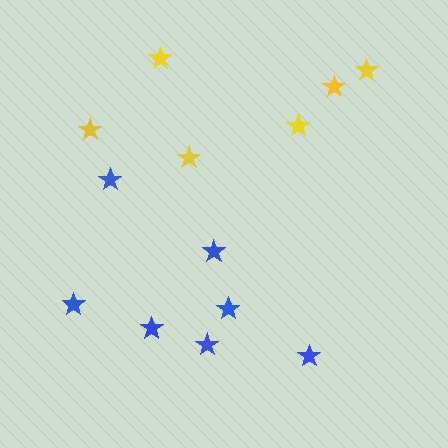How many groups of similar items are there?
There are 2 groups: one group of yellow stars (6) and one group of blue stars (7).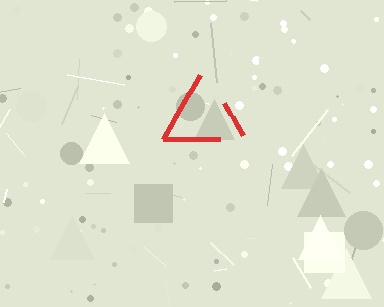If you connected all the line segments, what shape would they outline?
They would outline a triangle.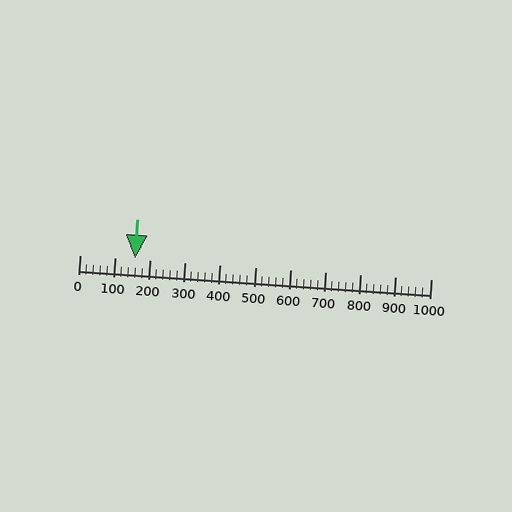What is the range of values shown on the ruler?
The ruler shows values from 0 to 1000.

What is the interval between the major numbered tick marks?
The major tick marks are spaced 100 units apart.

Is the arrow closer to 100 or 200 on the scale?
The arrow is closer to 200.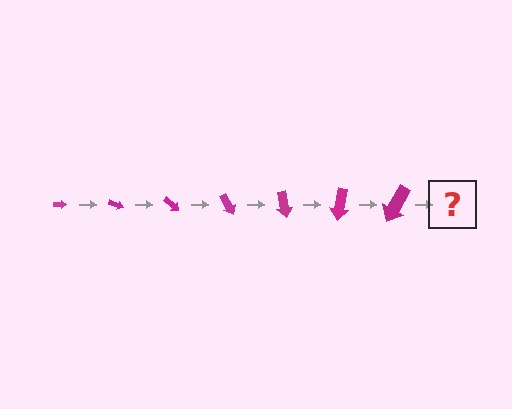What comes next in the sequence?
The next element should be an arrow, larger than the previous one and rotated 140 degrees from the start.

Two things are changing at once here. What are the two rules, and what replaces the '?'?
The two rules are that the arrow grows larger each step and it rotates 20 degrees each step. The '?' should be an arrow, larger than the previous one and rotated 140 degrees from the start.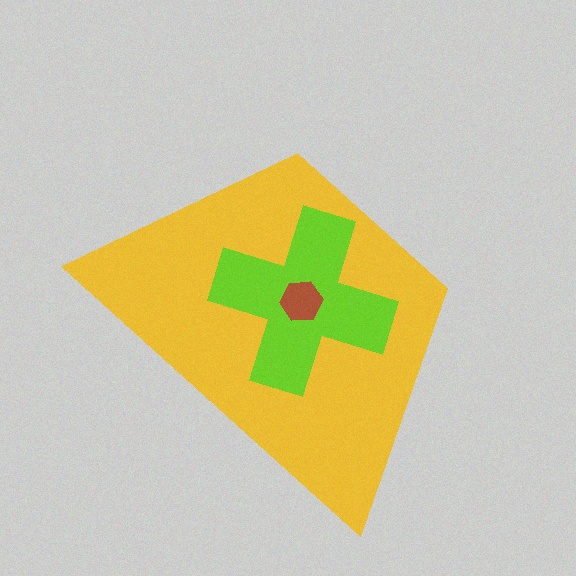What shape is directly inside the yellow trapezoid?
The lime cross.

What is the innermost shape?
The brown hexagon.